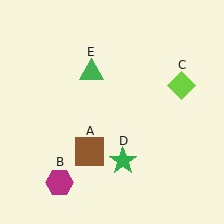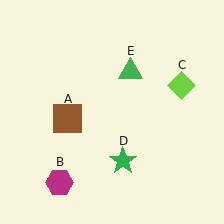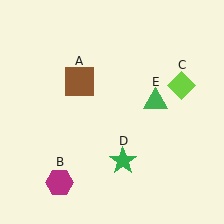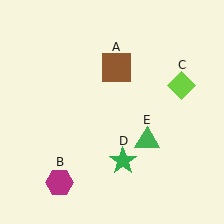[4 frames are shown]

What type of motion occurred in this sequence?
The brown square (object A), green triangle (object E) rotated clockwise around the center of the scene.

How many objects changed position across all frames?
2 objects changed position: brown square (object A), green triangle (object E).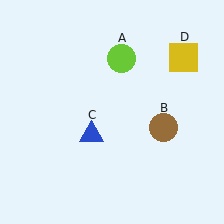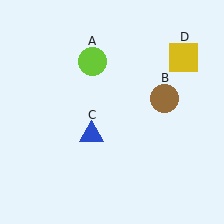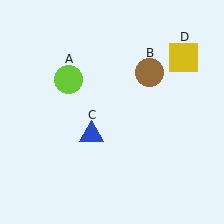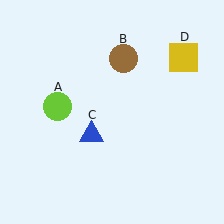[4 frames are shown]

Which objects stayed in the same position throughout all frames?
Blue triangle (object C) and yellow square (object D) remained stationary.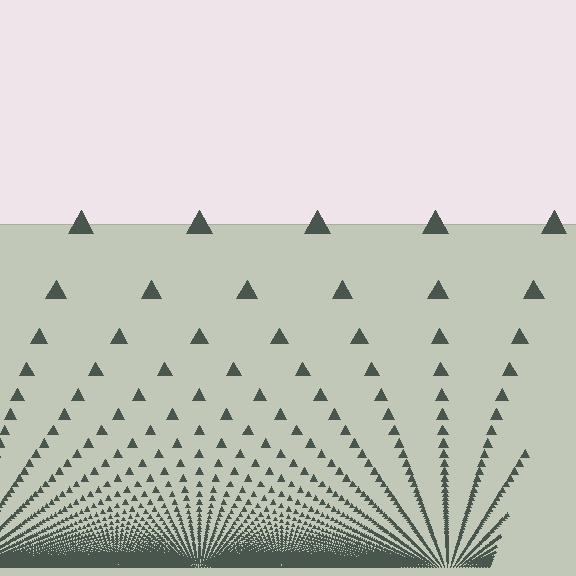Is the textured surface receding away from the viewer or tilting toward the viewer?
The surface appears to tilt toward the viewer. Texture elements get larger and sparser toward the top.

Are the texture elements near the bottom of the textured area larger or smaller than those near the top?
Smaller. The gradient is inverted — elements near the bottom are smaller and denser.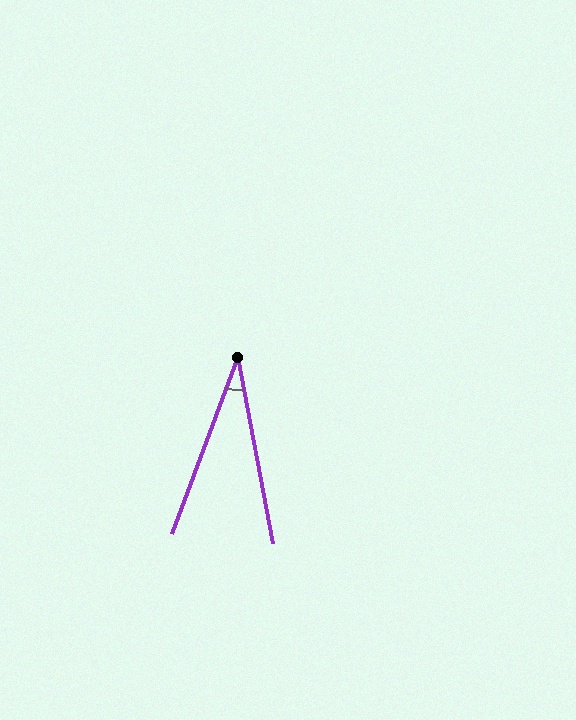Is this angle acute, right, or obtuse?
It is acute.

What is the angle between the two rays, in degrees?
Approximately 31 degrees.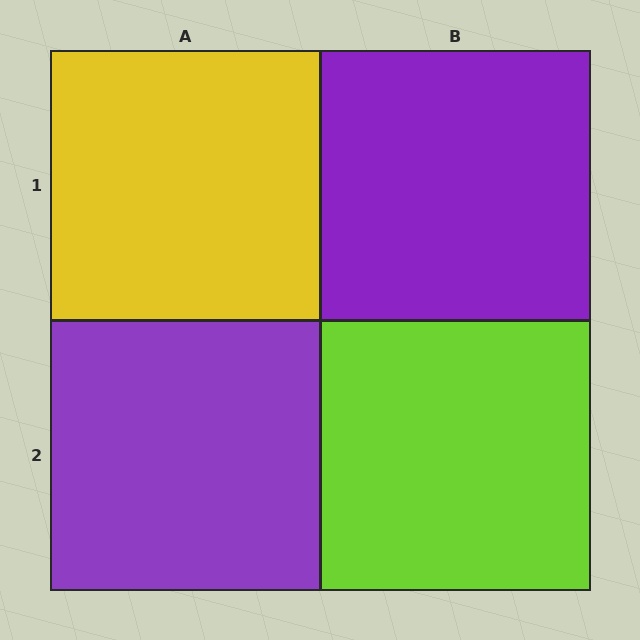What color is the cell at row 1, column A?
Yellow.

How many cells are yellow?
1 cell is yellow.